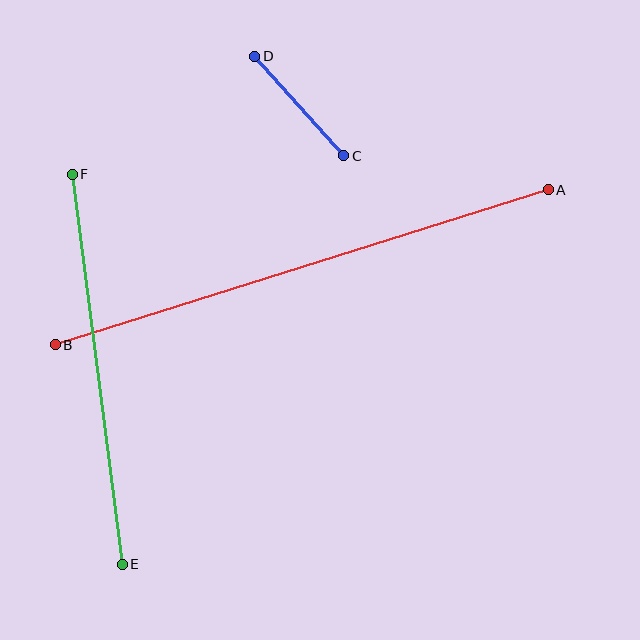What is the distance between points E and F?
The distance is approximately 393 pixels.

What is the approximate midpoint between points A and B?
The midpoint is at approximately (302, 267) pixels.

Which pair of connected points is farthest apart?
Points A and B are farthest apart.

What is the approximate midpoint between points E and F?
The midpoint is at approximately (97, 369) pixels.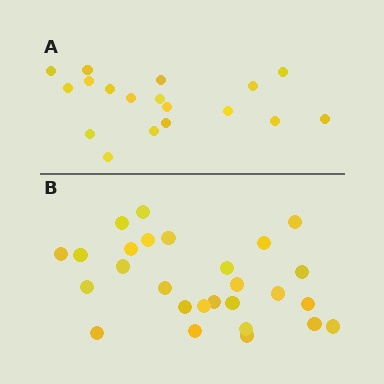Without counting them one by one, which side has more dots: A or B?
Region B (the bottom region) has more dots.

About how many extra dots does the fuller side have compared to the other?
Region B has roughly 8 or so more dots than region A.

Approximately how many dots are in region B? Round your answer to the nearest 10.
About 30 dots. (The exact count is 27, which rounds to 30.)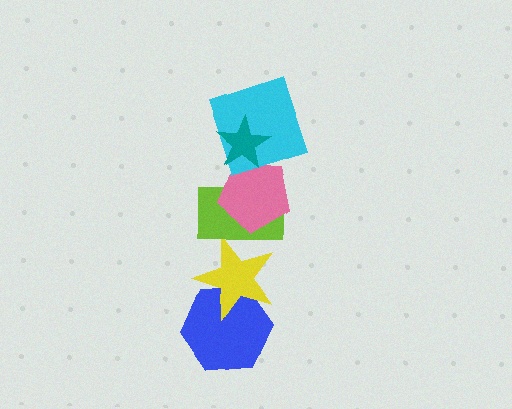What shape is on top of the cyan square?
The teal star is on top of the cyan square.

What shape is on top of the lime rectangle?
The pink pentagon is on top of the lime rectangle.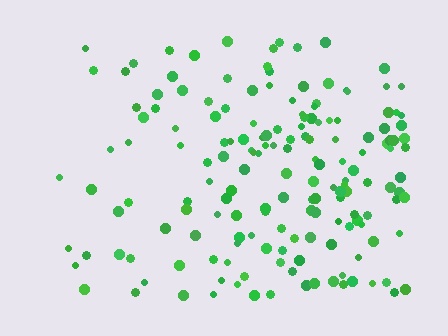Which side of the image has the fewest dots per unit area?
The left.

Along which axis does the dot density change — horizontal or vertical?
Horizontal.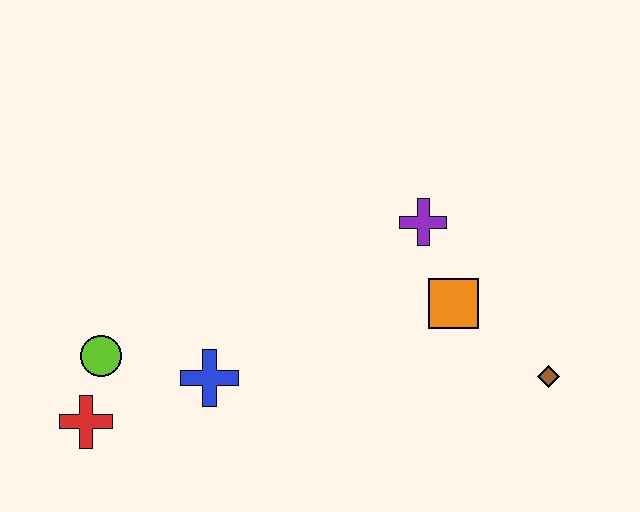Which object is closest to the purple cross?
The orange square is closest to the purple cross.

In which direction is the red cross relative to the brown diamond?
The red cross is to the left of the brown diamond.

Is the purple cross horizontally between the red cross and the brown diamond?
Yes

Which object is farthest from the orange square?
The red cross is farthest from the orange square.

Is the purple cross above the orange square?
Yes